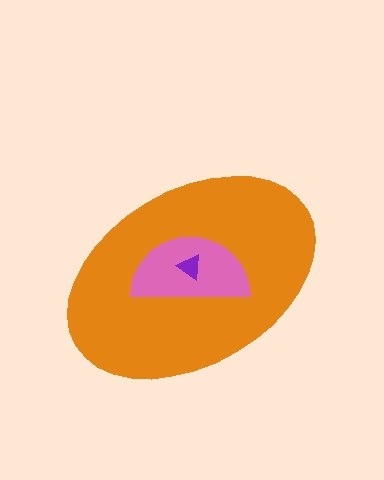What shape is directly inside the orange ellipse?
The pink semicircle.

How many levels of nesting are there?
3.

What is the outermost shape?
The orange ellipse.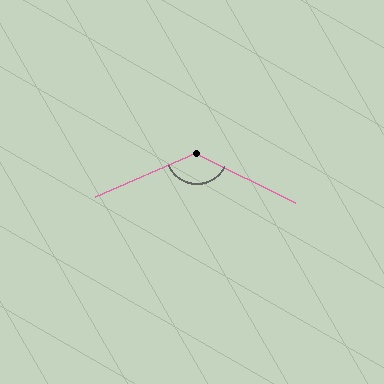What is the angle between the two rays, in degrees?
Approximately 130 degrees.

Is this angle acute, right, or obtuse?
It is obtuse.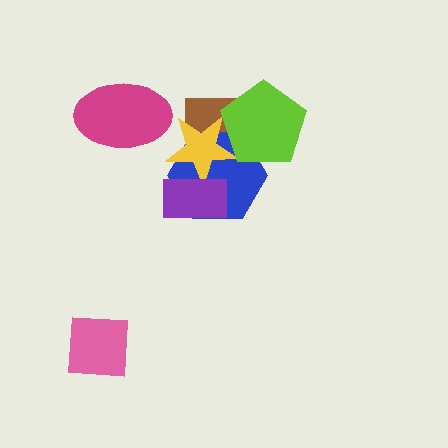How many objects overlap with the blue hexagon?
4 objects overlap with the blue hexagon.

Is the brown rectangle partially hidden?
Yes, it is partially covered by another shape.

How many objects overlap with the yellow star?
4 objects overlap with the yellow star.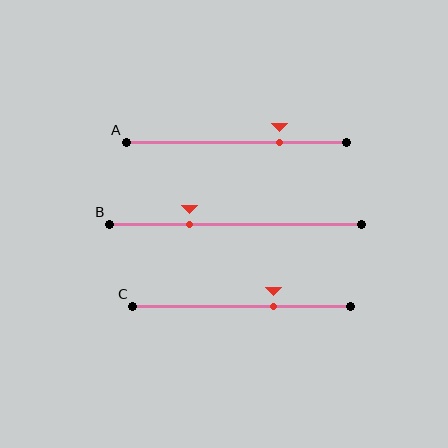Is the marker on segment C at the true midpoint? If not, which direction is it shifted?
No, the marker on segment C is shifted to the right by about 15% of the segment length.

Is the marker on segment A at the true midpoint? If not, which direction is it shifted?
No, the marker on segment A is shifted to the right by about 19% of the segment length.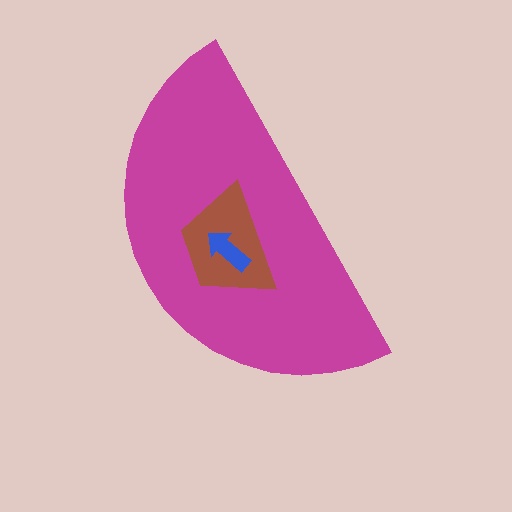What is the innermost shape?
The blue arrow.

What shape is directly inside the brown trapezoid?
The blue arrow.